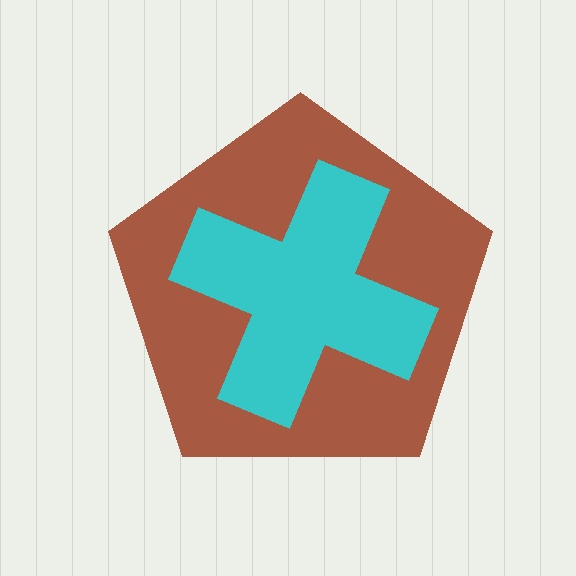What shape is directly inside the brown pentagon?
The cyan cross.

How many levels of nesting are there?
2.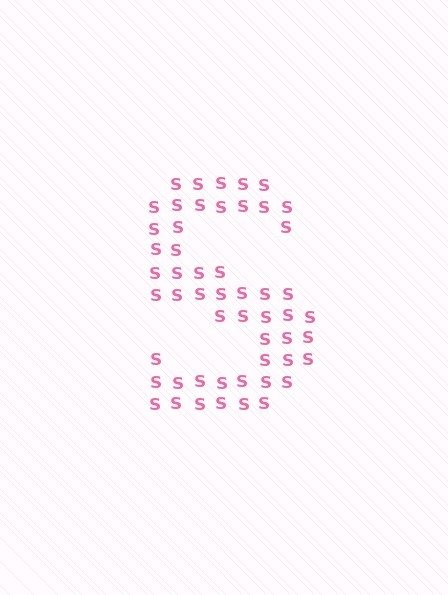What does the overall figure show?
The overall figure shows the letter S.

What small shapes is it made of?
It is made of small letter S's.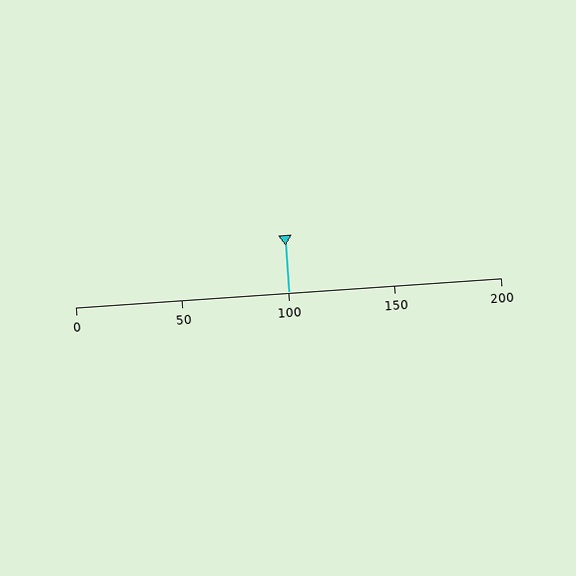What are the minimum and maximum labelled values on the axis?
The axis runs from 0 to 200.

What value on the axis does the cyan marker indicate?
The marker indicates approximately 100.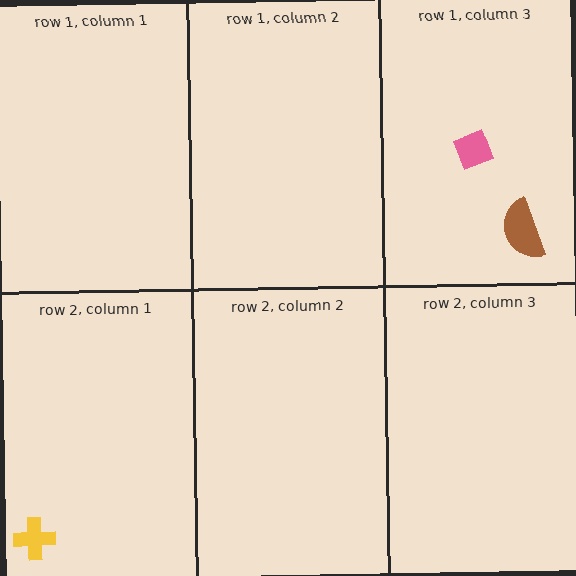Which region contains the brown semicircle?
The row 1, column 3 region.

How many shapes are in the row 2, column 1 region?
1.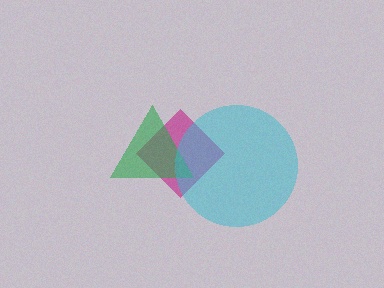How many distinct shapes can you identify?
There are 3 distinct shapes: a magenta diamond, a green triangle, a cyan circle.